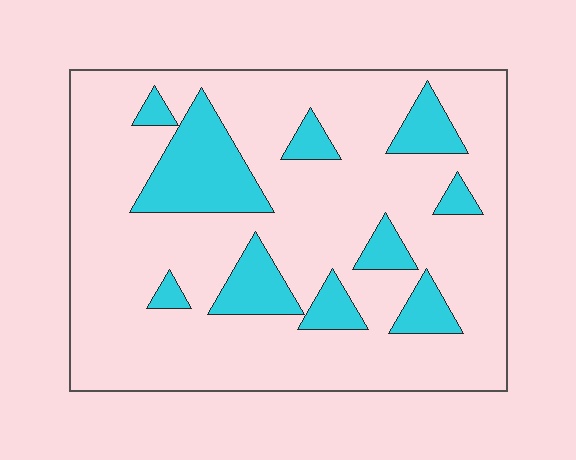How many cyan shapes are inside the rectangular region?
10.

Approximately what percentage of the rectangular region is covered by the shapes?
Approximately 20%.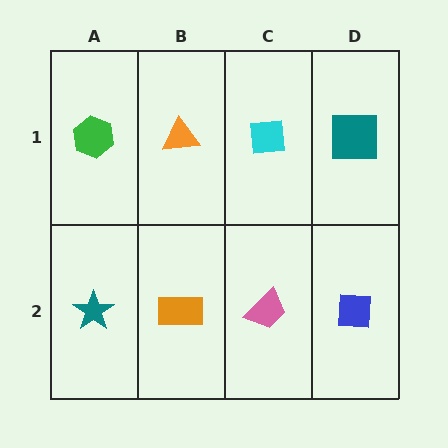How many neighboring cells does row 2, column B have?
3.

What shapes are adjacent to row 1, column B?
An orange rectangle (row 2, column B), a green hexagon (row 1, column A), a cyan square (row 1, column C).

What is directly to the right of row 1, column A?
An orange triangle.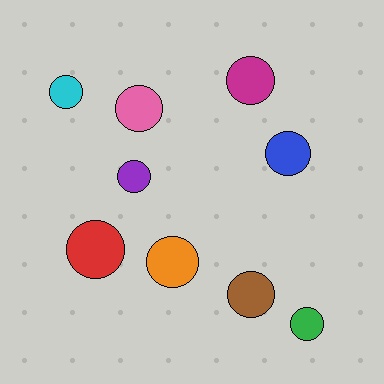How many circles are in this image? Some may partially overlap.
There are 9 circles.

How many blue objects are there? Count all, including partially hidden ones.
There is 1 blue object.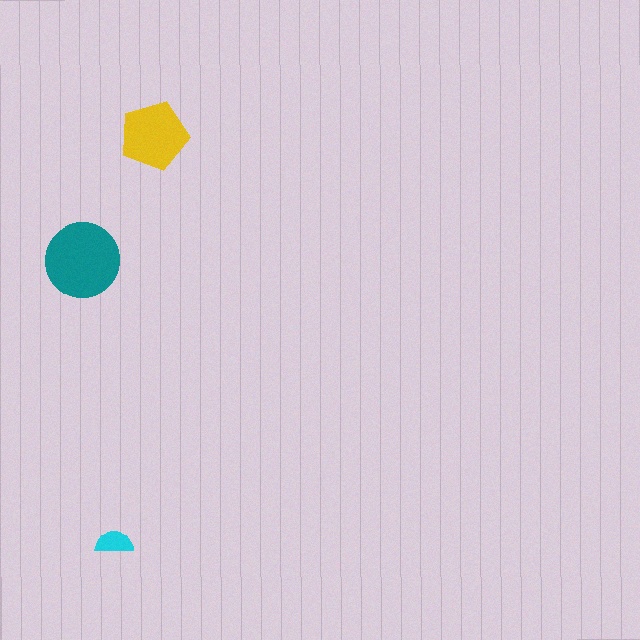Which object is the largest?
The teal circle.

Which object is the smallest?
The cyan semicircle.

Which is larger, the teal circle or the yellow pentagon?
The teal circle.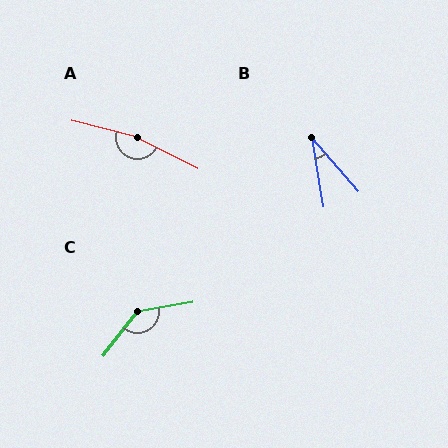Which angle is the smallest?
B, at approximately 32 degrees.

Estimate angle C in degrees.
Approximately 138 degrees.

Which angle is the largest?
A, at approximately 167 degrees.